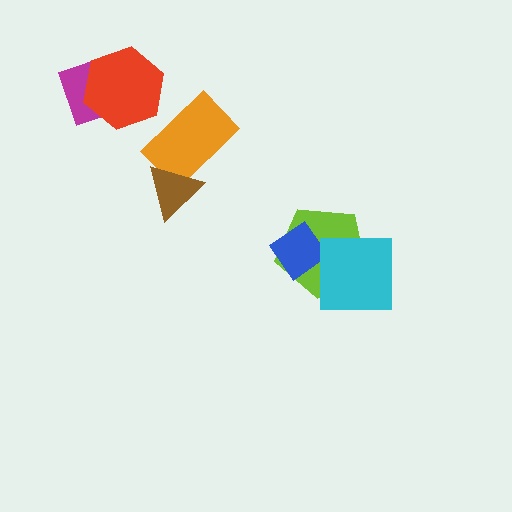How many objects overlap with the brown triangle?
1 object overlaps with the brown triangle.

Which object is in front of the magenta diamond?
The red hexagon is in front of the magenta diamond.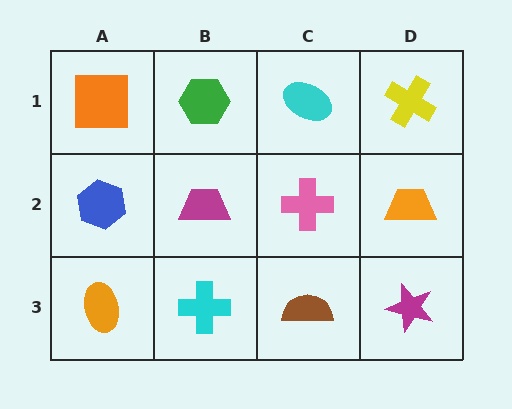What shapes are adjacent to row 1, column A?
A blue hexagon (row 2, column A), a green hexagon (row 1, column B).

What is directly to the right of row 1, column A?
A green hexagon.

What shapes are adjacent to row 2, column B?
A green hexagon (row 1, column B), a cyan cross (row 3, column B), a blue hexagon (row 2, column A), a pink cross (row 2, column C).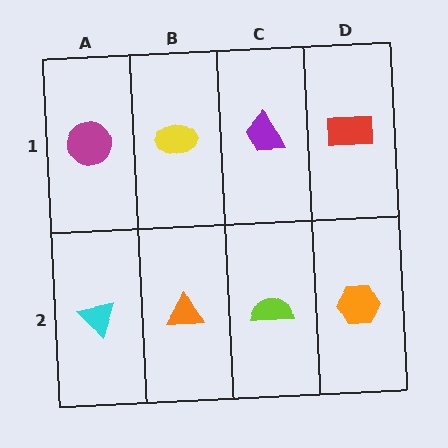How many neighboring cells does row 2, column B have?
3.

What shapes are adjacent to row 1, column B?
An orange triangle (row 2, column B), a magenta circle (row 1, column A), a purple trapezoid (row 1, column C).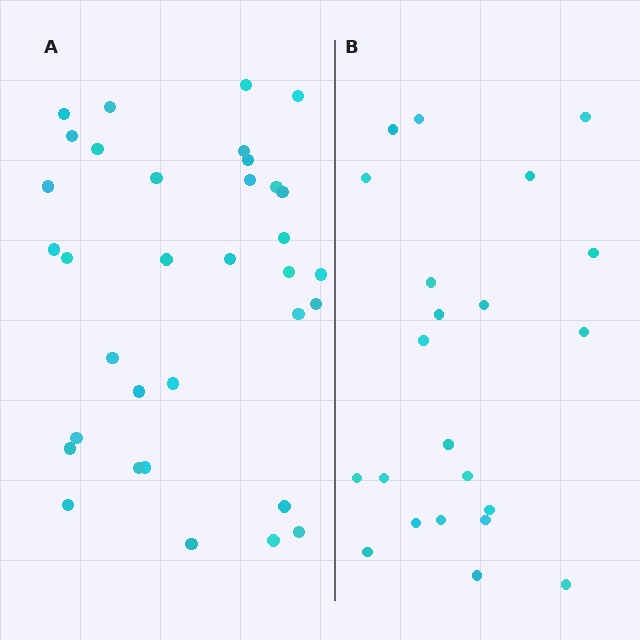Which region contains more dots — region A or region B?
Region A (the left region) has more dots.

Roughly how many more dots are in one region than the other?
Region A has roughly 12 or so more dots than region B.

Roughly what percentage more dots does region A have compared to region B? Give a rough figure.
About 55% more.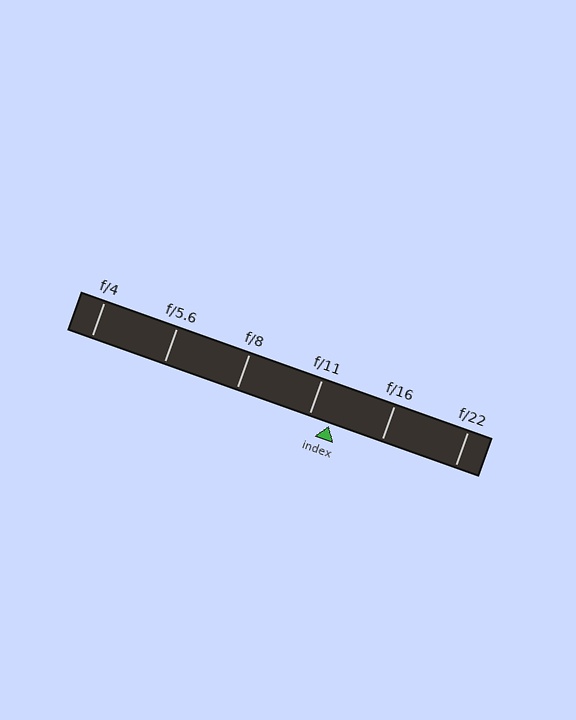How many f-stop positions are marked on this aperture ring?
There are 6 f-stop positions marked.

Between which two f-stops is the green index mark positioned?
The index mark is between f/11 and f/16.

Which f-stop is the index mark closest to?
The index mark is closest to f/11.